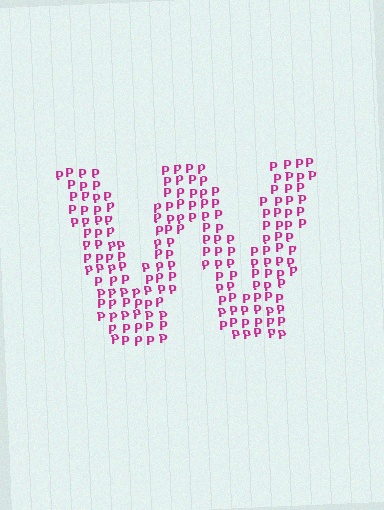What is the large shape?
The large shape is the letter W.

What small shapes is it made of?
It is made of small letter P's.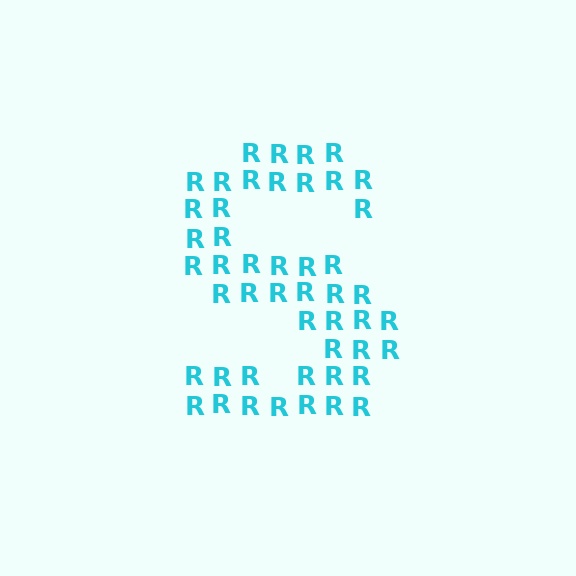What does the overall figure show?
The overall figure shows the letter S.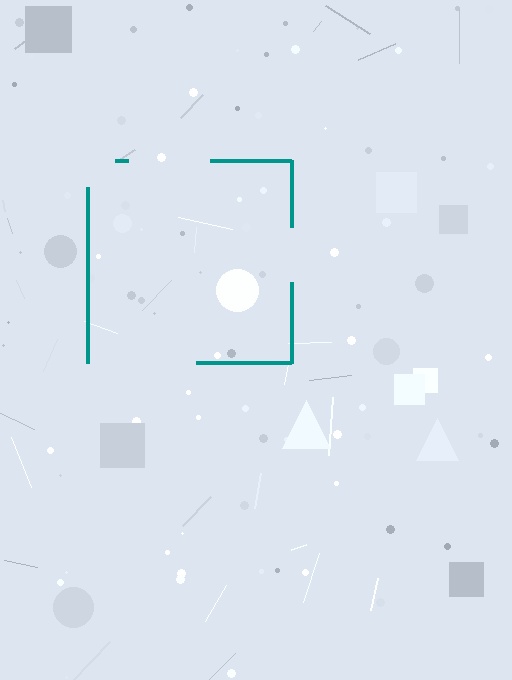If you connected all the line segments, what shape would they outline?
They would outline a square.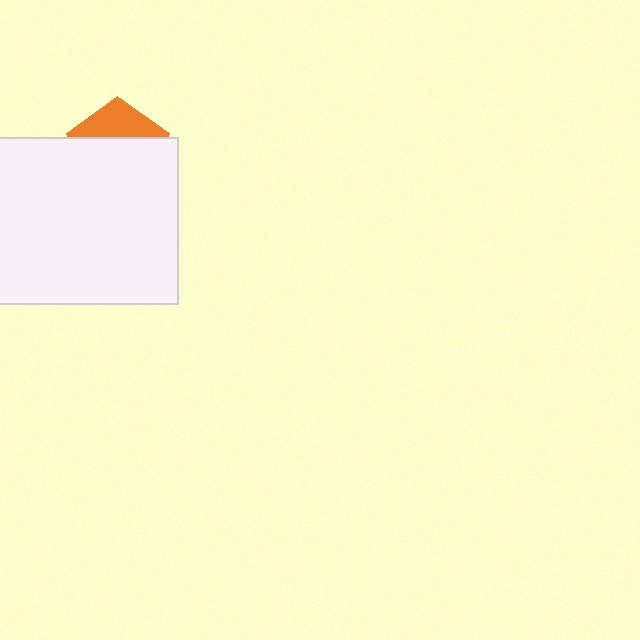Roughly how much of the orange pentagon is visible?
A small part of it is visible (roughly 33%).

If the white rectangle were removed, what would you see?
You would see the complete orange pentagon.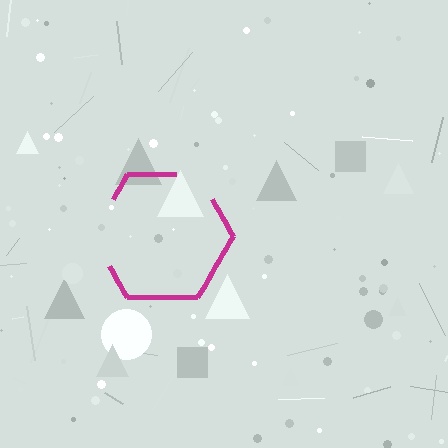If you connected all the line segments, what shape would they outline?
They would outline a hexagon.